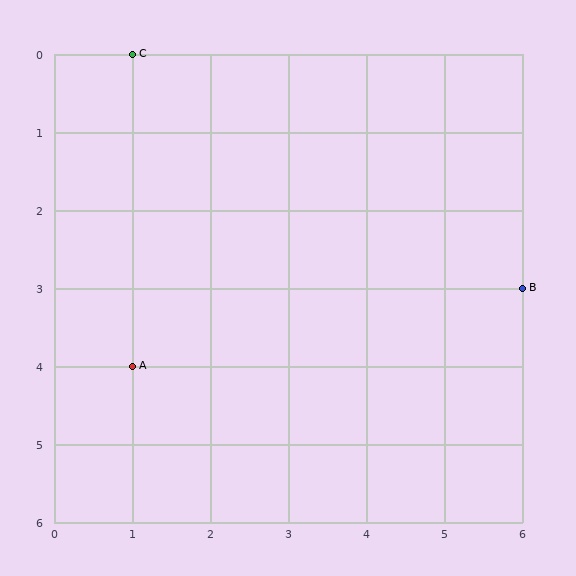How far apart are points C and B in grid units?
Points C and B are 5 columns and 3 rows apart (about 5.8 grid units diagonally).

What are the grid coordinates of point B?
Point B is at grid coordinates (6, 3).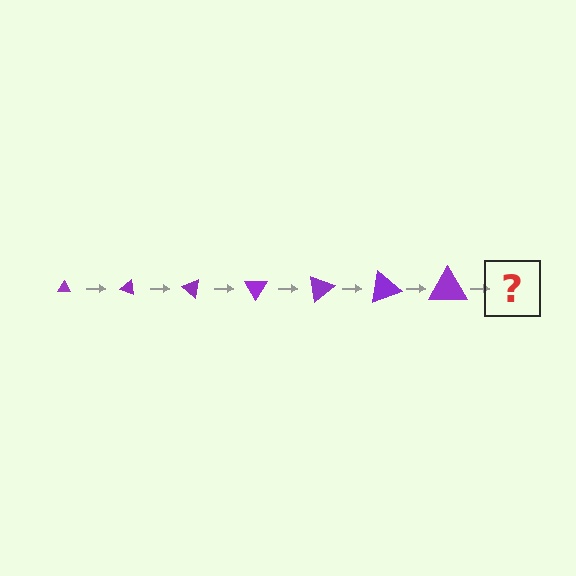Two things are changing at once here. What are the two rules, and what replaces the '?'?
The two rules are that the triangle grows larger each step and it rotates 20 degrees each step. The '?' should be a triangle, larger than the previous one and rotated 140 degrees from the start.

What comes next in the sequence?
The next element should be a triangle, larger than the previous one and rotated 140 degrees from the start.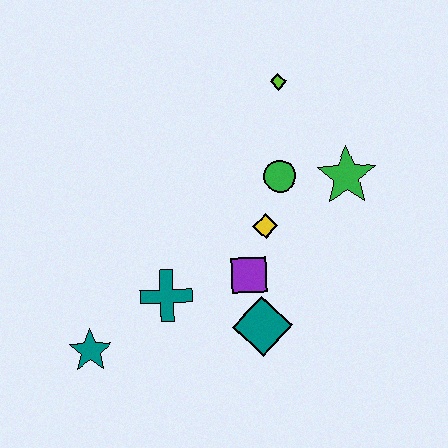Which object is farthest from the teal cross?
The lime diamond is farthest from the teal cross.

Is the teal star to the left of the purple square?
Yes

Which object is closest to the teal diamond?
The purple square is closest to the teal diamond.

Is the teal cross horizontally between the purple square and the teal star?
Yes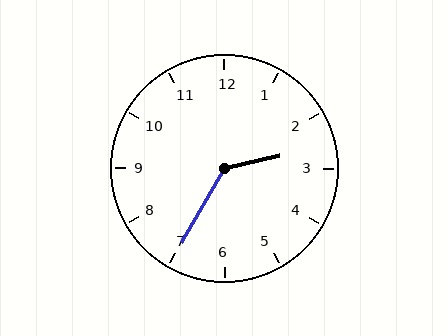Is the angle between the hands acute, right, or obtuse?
It is obtuse.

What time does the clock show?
2:35.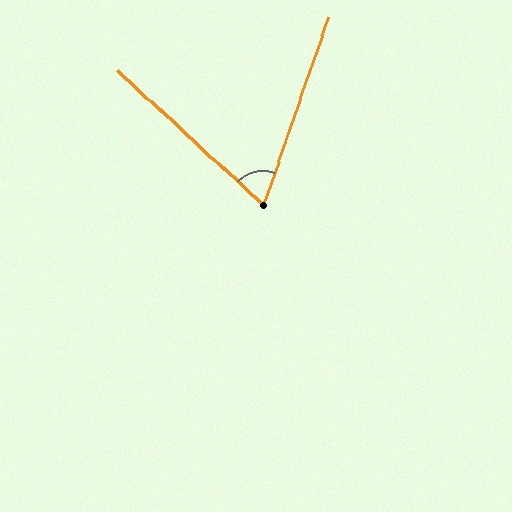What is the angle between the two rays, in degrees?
Approximately 66 degrees.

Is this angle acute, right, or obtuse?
It is acute.